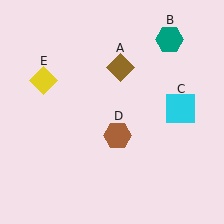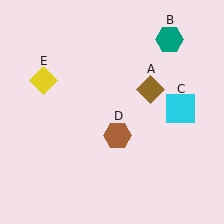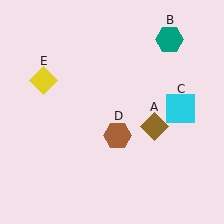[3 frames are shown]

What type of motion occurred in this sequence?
The brown diamond (object A) rotated clockwise around the center of the scene.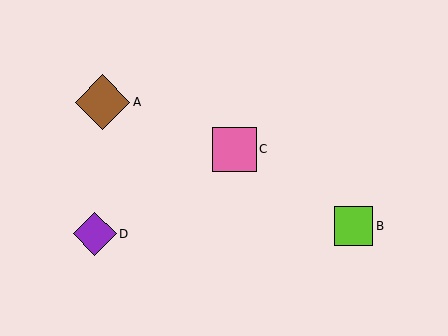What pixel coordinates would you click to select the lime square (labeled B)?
Click at (353, 226) to select the lime square B.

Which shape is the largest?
The brown diamond (labeled A) is the largest.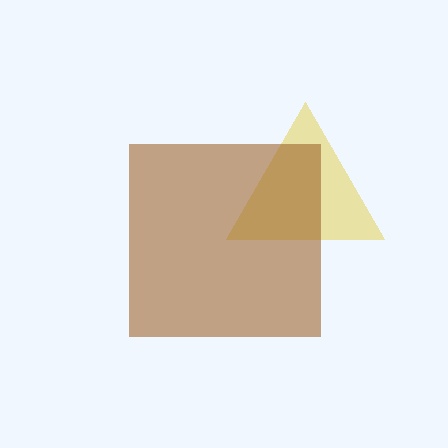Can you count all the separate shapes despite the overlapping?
Yes, there are 2 separate shapes.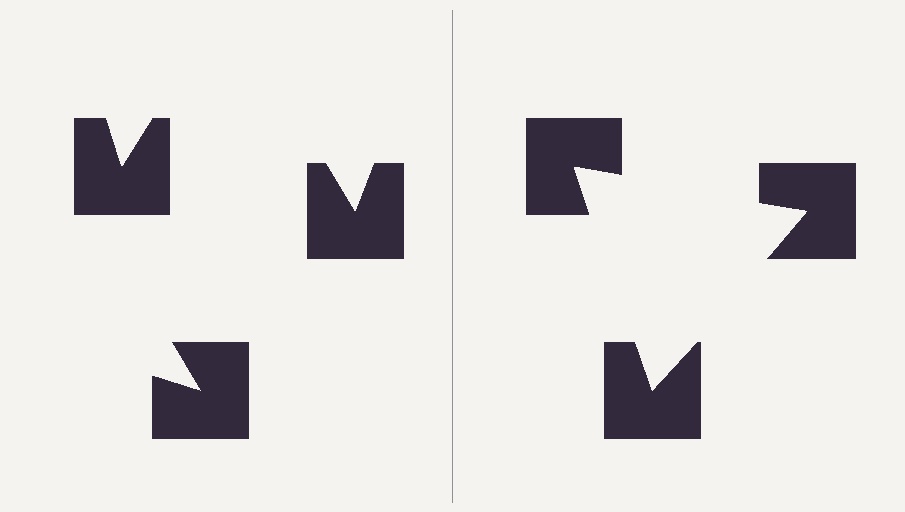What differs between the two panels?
The notched squares are positioned identically on both sides; only the wedge orientations differ. On the right they align to a triangle; on the left they are misaligned.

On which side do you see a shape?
An illusory triangle appears on the right side. On the left side the wedge cuts are rotated, so no coherent shape forms.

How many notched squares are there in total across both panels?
6 — 3 on each side.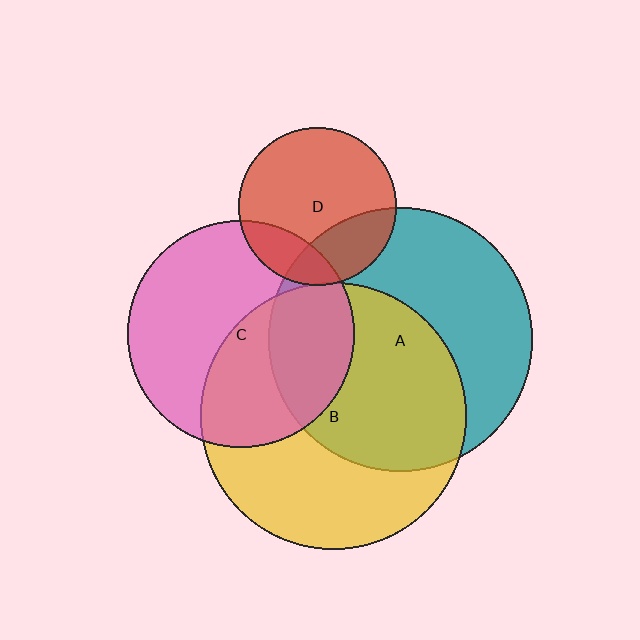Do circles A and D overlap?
Yes.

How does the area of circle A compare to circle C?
Approximately 1.4 times.